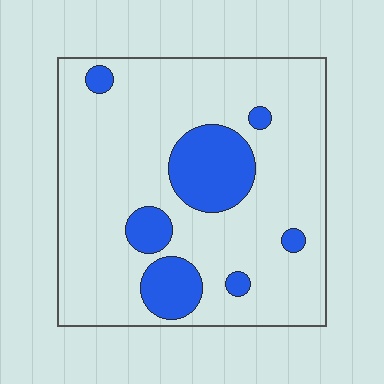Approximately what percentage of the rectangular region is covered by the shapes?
Approximately 20%.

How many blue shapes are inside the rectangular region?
7.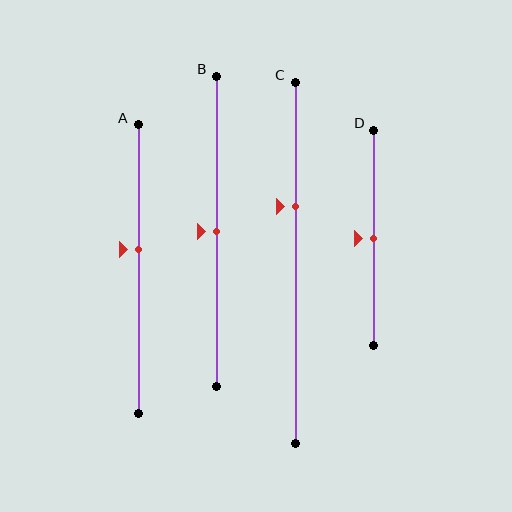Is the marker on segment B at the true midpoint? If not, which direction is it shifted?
Yes, the marker on segment B is at the true midpoint.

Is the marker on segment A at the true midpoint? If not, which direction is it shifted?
No, the marker on segment A is shifted upward by about 7% of the segment length.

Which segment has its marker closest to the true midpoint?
Segment B has its marker closest to the true midpoint.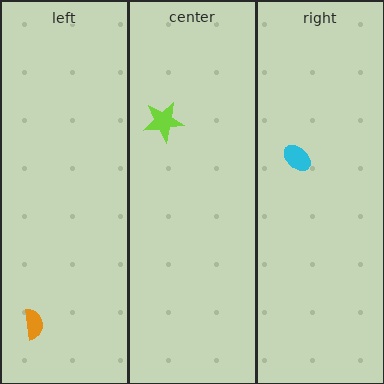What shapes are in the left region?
The orange semicircle.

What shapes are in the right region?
The cyan ellipse.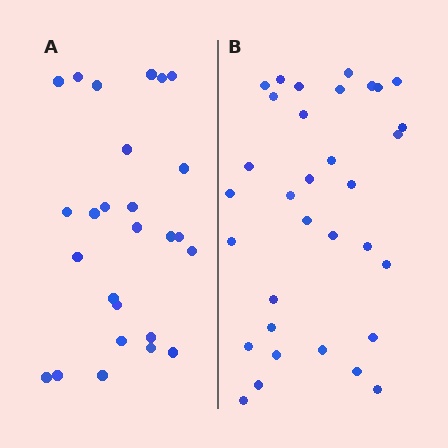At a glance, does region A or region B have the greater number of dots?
Region B (the right region) has more dots.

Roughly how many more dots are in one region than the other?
Region B has roughly 8 or so more dots than region A.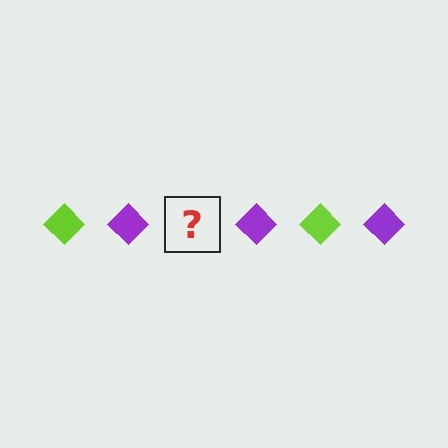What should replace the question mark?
The question mark should be replaced with a lime diamond.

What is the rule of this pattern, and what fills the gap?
The rule is that the pattern cycles through lime, purple diamonds. The gap should be filled with a lime diamond.